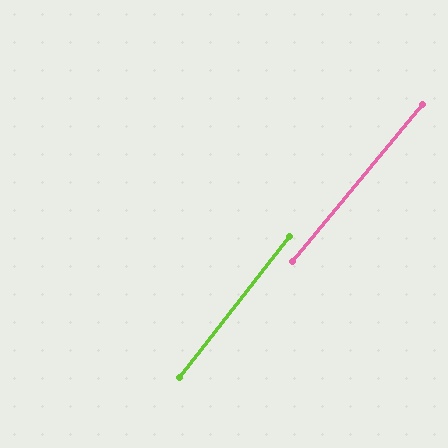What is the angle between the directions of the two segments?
Approximately 2 degrees.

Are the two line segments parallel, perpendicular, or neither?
Parallel — their directions differ by only 1.8°.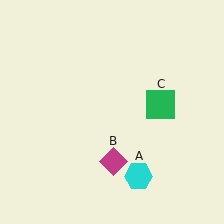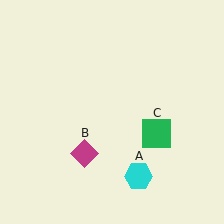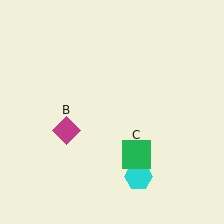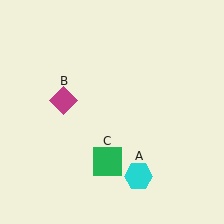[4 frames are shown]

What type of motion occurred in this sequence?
The magenta diamond (object B), green square (object C) rotated clockwise around the center of the scene.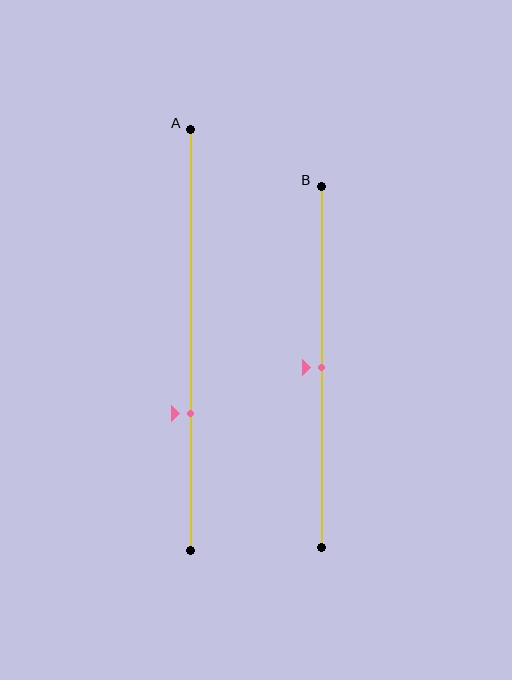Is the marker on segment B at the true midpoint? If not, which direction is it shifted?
Yes, the marker on segment B is at the true midpoint.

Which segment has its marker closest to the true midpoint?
Segment B has its marker closest to the true midpoint.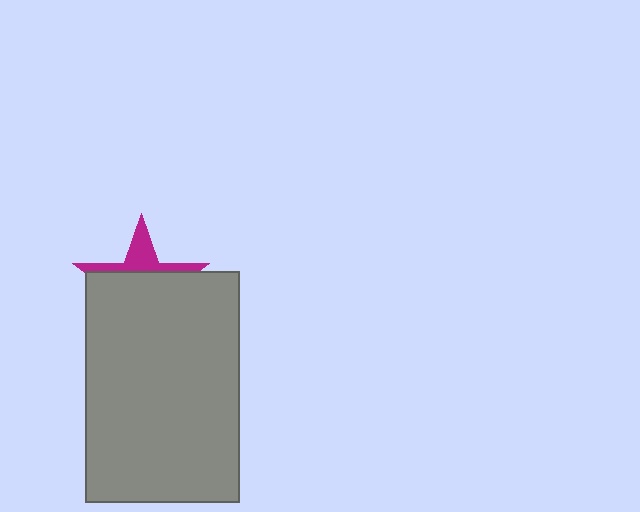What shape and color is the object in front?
The object in front is a gray rectangle.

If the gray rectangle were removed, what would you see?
You would see the complete magenta star.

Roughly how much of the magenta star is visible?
A small part of it is visible (roughly 31%).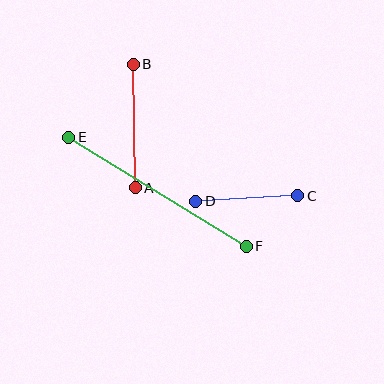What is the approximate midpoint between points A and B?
The midpoint is at approximately (134, 126) pixels.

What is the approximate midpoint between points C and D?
The midpoint is at approximately (247, 199) pixels.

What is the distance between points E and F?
The distance is approximately 209 pixels.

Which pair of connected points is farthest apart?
Points E and F are farthest apart.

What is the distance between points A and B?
The distance is approximately 123 pixels.